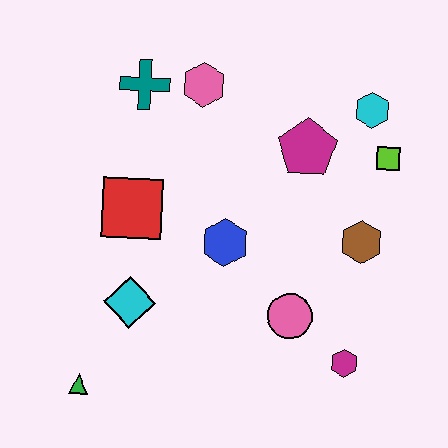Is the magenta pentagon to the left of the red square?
No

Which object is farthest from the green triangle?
The cyan hexagon is farthest from the green triangle.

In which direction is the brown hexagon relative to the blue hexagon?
The brown hexagon is to the right of the blue hexagon.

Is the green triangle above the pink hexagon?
No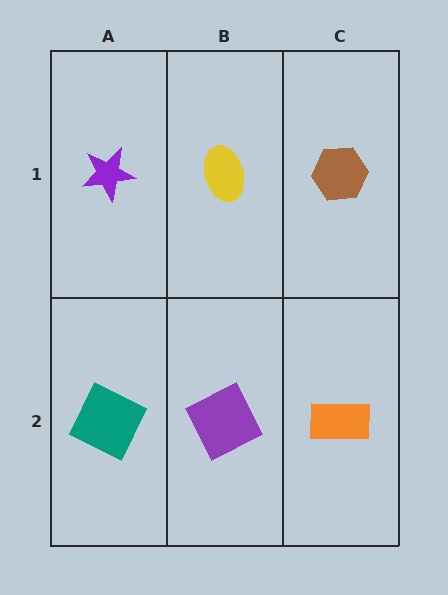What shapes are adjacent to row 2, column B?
A yellow ellipse (row 1, column B), a teal square (row 2, column A), an orange rectangle (row 2, column C).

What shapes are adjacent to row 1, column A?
A teal square (row 2, column A), a yellow ellipse (row 1, column B).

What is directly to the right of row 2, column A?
A purple square.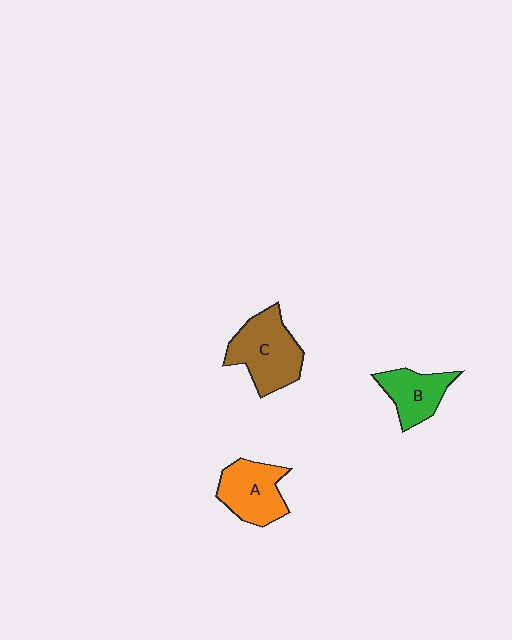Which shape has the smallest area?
Shape B (green).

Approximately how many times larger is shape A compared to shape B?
Approximately 1.2 times.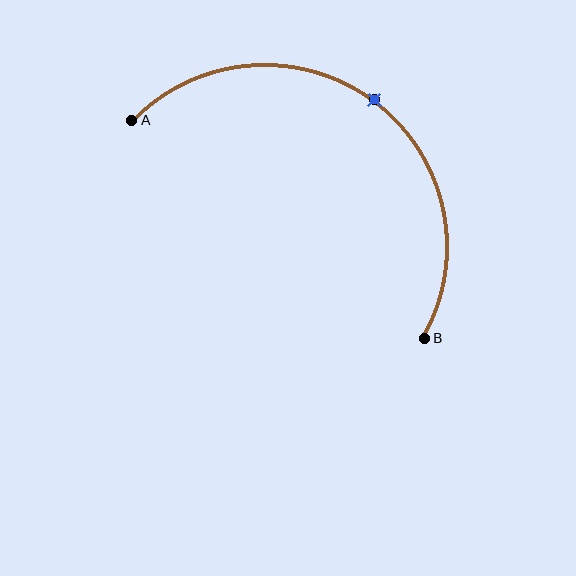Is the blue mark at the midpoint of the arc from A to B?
Yes. The blue mark lies on the arc at equal arc-length from both A and B — it is the arc midpoint.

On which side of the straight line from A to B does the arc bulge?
The arc bulges above and to the right of the straight line connecting A and B.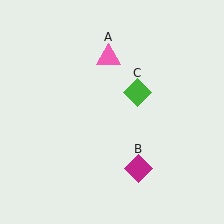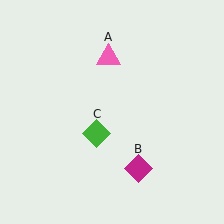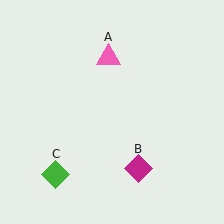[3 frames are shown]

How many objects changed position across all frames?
1 object changed position: green diamond (object C).